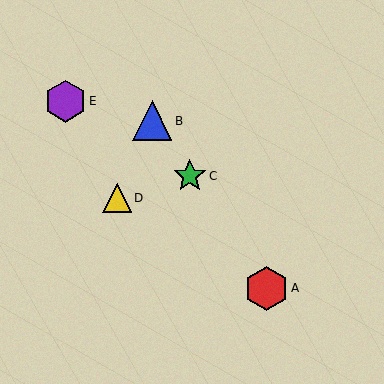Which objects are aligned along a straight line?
Objects A, B, C are aligned along a straight line.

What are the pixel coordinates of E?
Object E is at (65, 101).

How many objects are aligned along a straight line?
3 objects (A, B, C) are aligned along a straight line.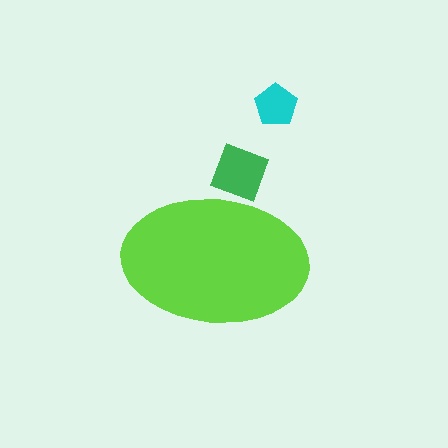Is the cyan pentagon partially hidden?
No, the cyan pentagon is fully visible.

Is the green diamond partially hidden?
Yes, the green diamond is partially hidden behind the lime ellipse.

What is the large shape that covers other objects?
A lime ellipse.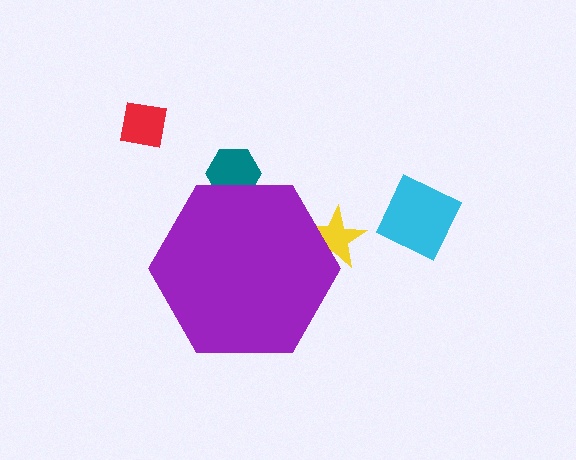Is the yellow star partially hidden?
Yes, the yellow star is partially hidden behind the purple hexagon.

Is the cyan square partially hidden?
No, the cyan square is fully visible.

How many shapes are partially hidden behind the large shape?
2 shapes are partially hidden.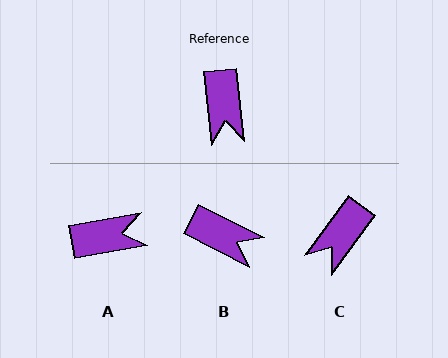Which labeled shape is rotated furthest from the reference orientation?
A, about 94 degrees away.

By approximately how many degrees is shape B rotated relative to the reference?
Approximately 57 degrees counter-clockwise.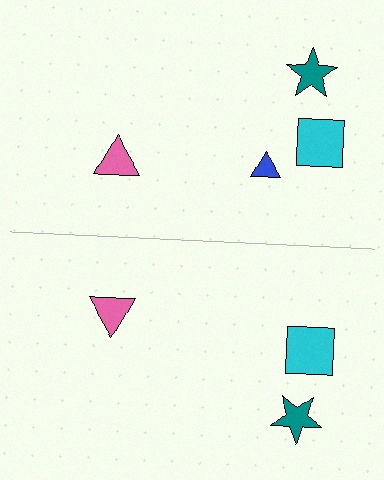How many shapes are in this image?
There are 7 shapes in this image.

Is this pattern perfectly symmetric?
No, the pattern is not perfectly symmetric. A blue triangle is missing from the bottom side.